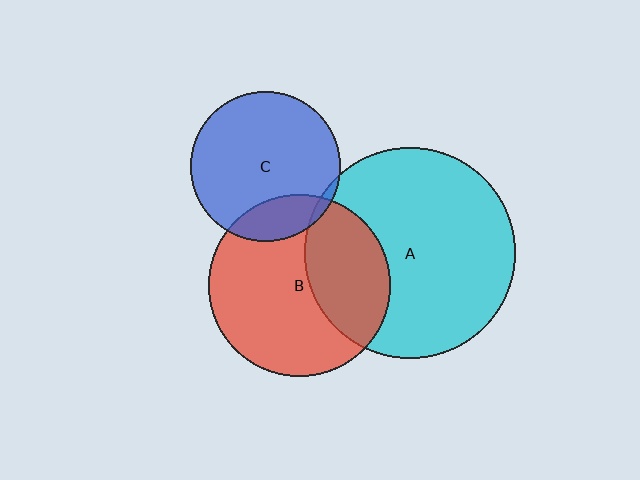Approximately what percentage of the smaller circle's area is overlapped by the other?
Approximately 35%.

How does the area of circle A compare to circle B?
Approximately 1.3 times.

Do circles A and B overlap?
Yes.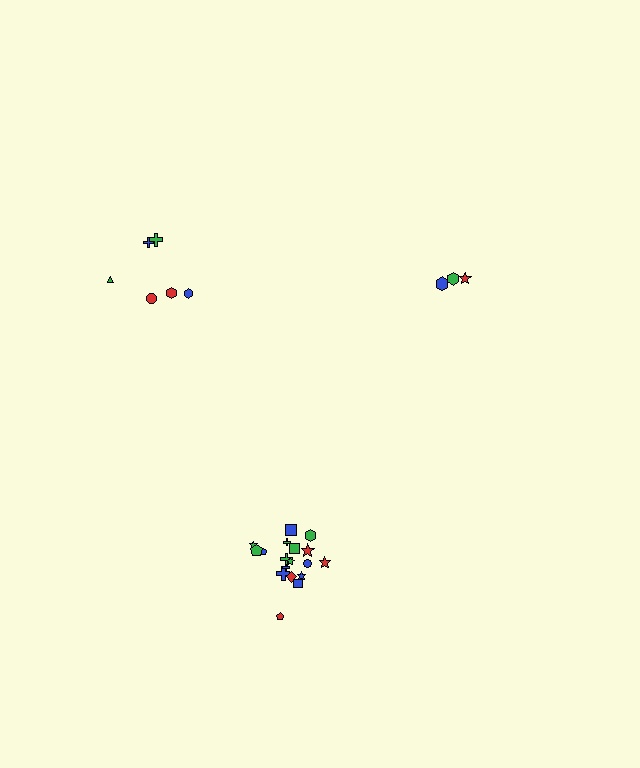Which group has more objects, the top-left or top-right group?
The top-left group.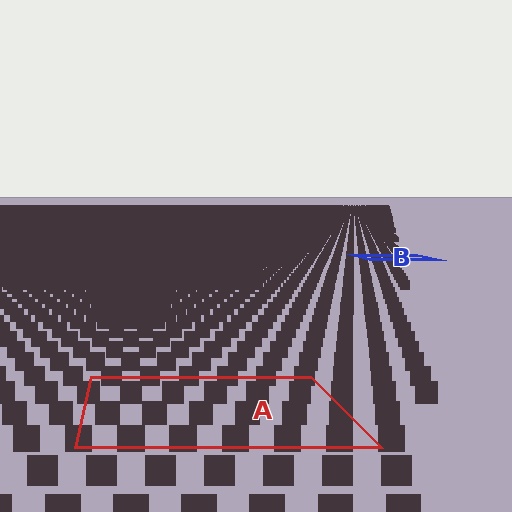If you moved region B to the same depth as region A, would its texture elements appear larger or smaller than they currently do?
They would appear larger. At a closer depth, the same texture elements are projected at a bigger on-screen size.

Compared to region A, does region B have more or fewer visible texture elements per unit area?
Region B has more texture elements per unit area — they are packed more densely because it is farther away.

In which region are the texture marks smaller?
The texture marks are smaller in region B, because it is farther away.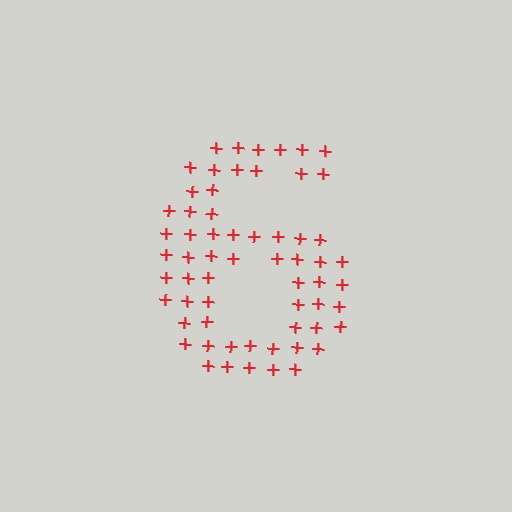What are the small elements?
The small elements are plus signs.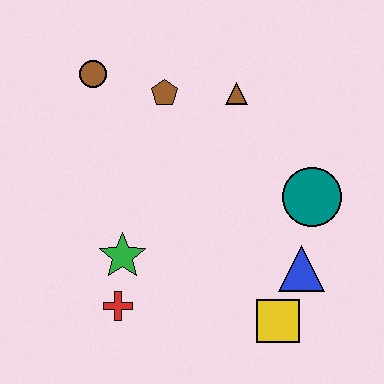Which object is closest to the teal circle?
The blue triangle is closest to the teal circle.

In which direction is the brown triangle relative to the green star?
The brown triangle is above the green star.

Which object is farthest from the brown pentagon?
The yellow square is farthest from the brown pentagon.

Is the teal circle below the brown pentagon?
Yes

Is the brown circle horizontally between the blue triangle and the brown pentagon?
No